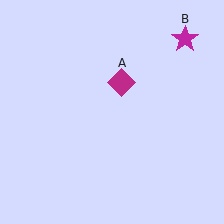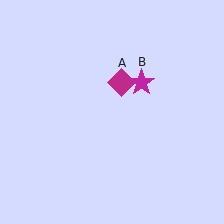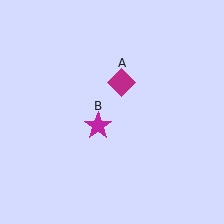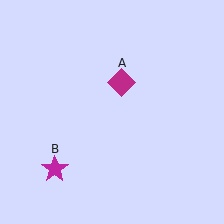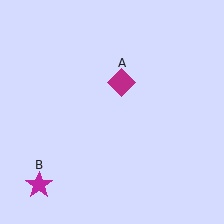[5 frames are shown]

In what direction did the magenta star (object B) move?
The magenta star (object B) moved down and to the left.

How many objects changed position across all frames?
1 object changed position: magenta star (object B).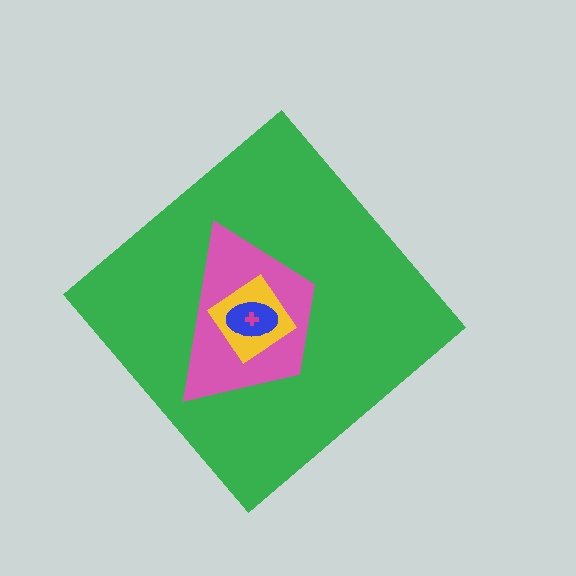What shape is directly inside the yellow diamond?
The blue ellipse.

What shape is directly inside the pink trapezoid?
The yellow diamond.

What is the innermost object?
The magenta cross.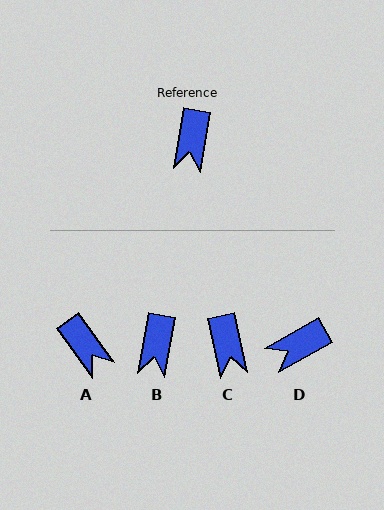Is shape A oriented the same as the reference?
No, it is off by about 45 degrees.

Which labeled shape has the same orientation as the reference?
B.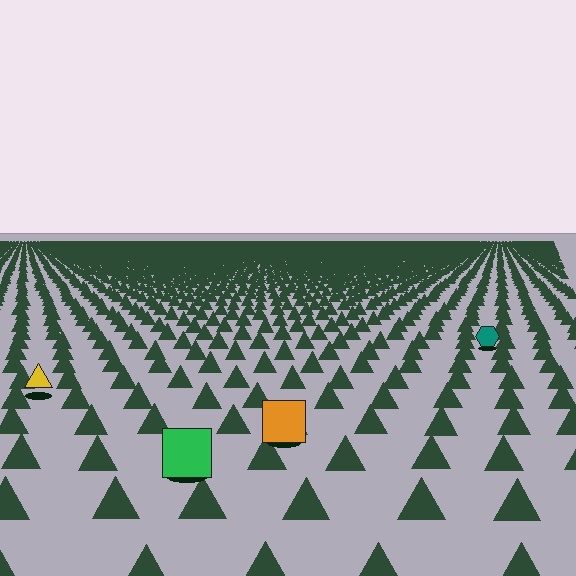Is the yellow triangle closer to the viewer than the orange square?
No. The orange square is closer — you can tell from the texture gradient: the ground texture is coarser near it.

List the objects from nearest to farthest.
From nearest to farthest: the green square, the orange square, the yellow triangle, the teal hexagon.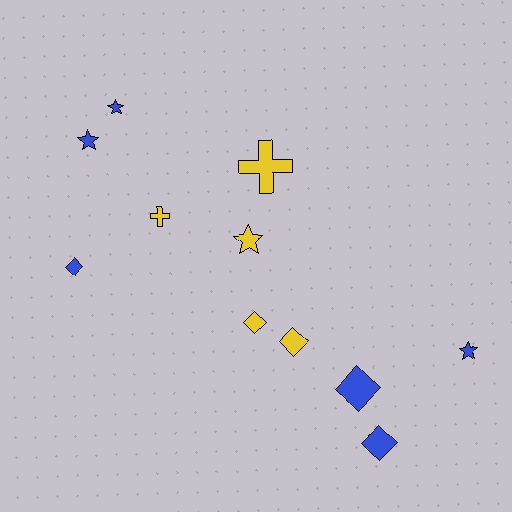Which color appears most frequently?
Blue, with 6 objects.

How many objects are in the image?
There are 11 objects.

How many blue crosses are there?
There are no blue crosses.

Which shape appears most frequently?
Diamond, with 5 objects.